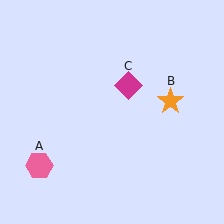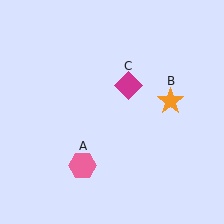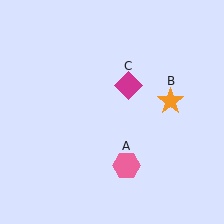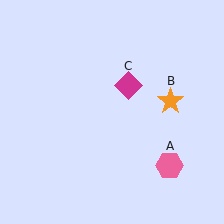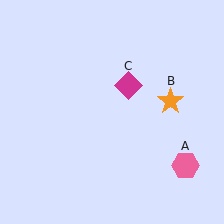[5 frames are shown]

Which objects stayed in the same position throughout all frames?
Orange star (object B) and magenta diamond (object C) remained stationary.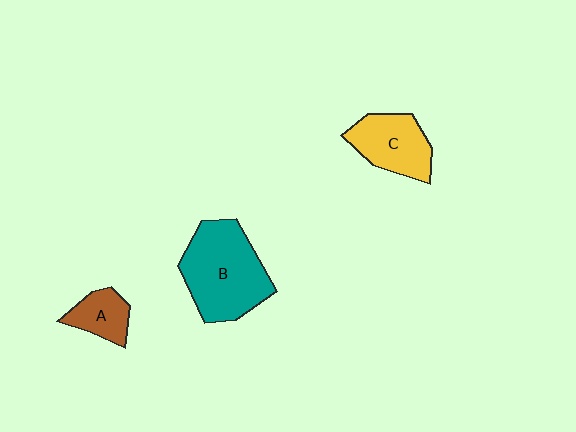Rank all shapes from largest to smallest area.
From largest to smallest: B (teal), C (yellow), A (brown).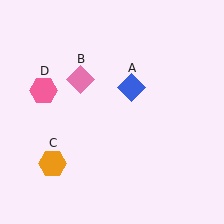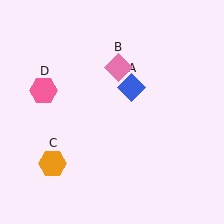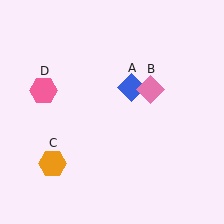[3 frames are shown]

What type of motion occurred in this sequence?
The pink diamond (object B) rotated clockwise around the center of the scene.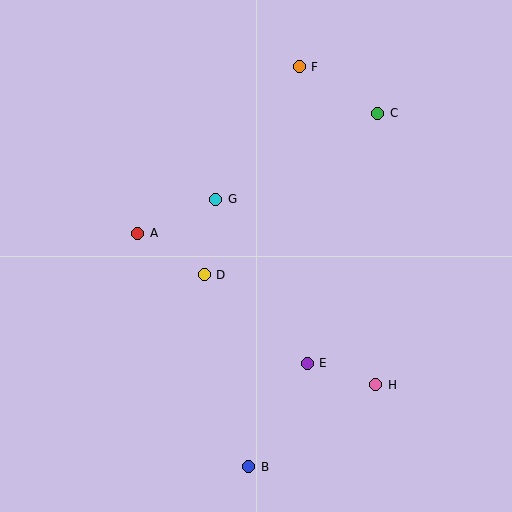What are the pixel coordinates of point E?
Point E is at (307, 363).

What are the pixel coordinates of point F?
Point F is at (299, 67).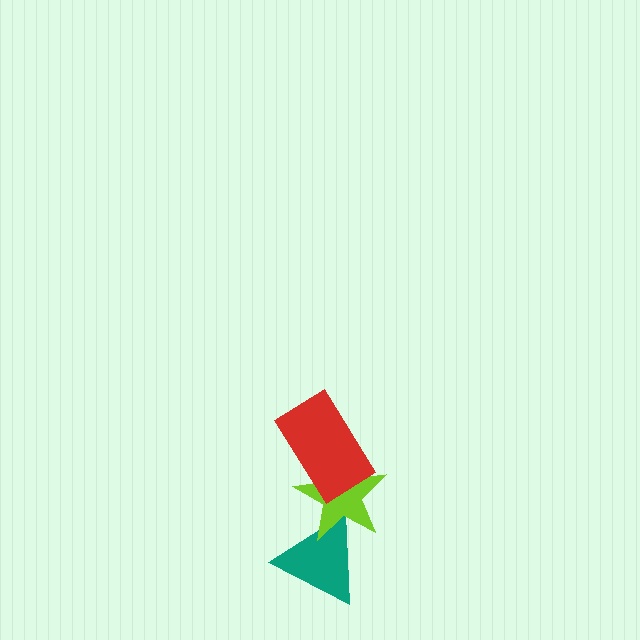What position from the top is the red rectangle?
The red rectangle is 1st from the top.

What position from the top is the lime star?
The lime star is 2nd from the top.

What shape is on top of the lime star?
The red rectangle is on top of the lime star.